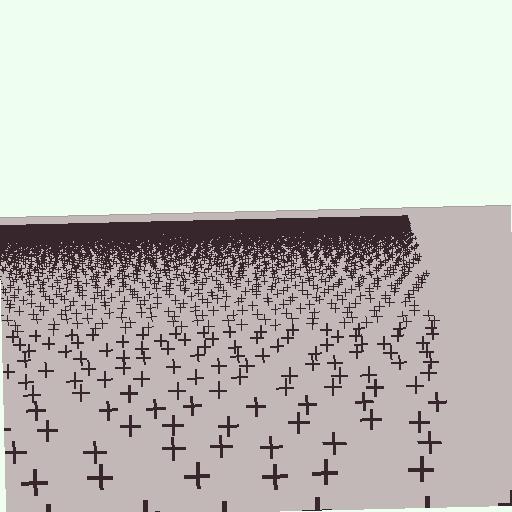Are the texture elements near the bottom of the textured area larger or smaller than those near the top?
Larger. Near the bottom, elements are closer to the viewer and appear at a bigger on-screen size.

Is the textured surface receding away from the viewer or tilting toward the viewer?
The surface is receding away from the viewer. Texture elements get smaller and denser toward the top.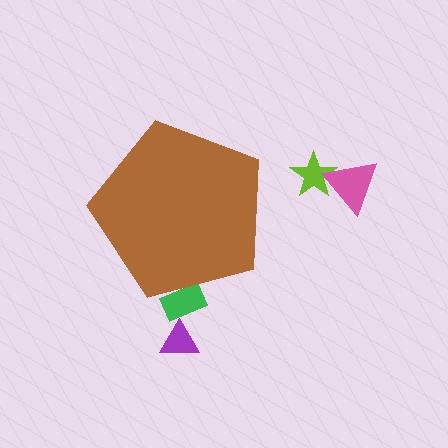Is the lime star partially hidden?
No, the lime star is fully visible.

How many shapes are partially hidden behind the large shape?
1 shape is partially hidden.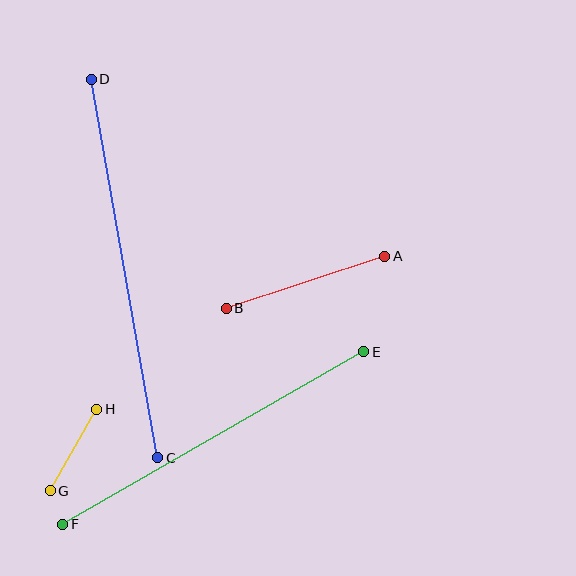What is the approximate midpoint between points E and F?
The midpoint is at approximately (213, 438) pixels.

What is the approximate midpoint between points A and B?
The midpoint is at approximately (306, 282) pixels.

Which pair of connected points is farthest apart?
Points C and D are farthest apart.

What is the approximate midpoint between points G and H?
The midpoint is at approximately (73, 450) pixels.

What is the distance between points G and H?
The distance is approximately 94 pixels.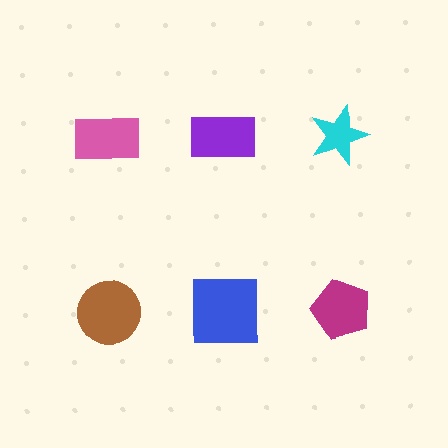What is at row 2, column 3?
A magenta pentagon.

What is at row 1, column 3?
A cyan star.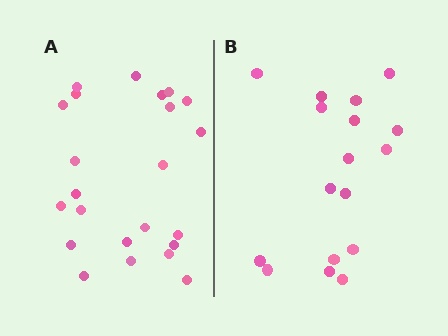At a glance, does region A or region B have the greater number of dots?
Region A (the left region) has more dots.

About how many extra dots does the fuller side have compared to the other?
Region A has about 6 more dots than region B.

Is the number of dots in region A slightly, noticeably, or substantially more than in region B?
Region A has noticeably more, but not dramatically so. The ratio is roughly 1.4 to 1.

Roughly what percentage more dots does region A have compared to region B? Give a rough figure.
About 35% more.